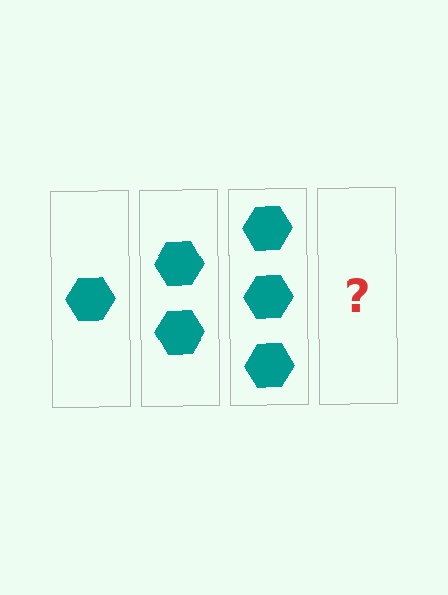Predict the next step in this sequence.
The next step is 4 hexagons.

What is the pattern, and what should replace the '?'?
The pattern is that each step adds one more hexagon. The '?' should be 4 hexagons.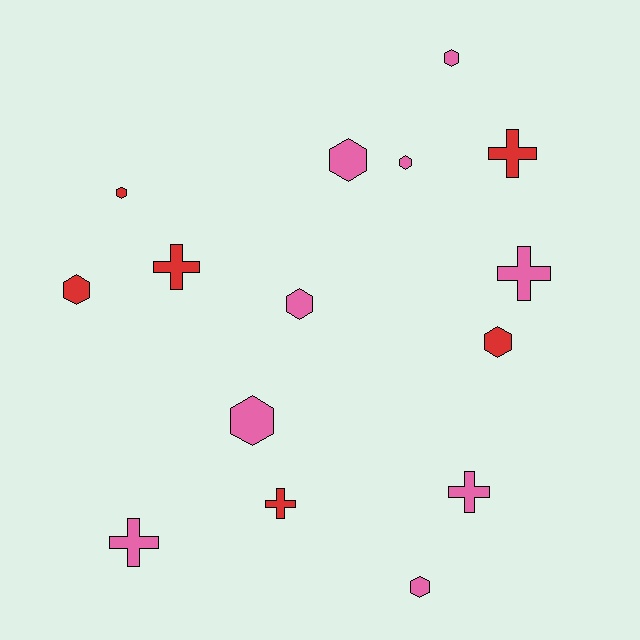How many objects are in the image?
There are 15 objects.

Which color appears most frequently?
Pink, with 9 objects.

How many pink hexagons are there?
There are 6 pink hexagons.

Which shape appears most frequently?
Hexagon, with 9 objects.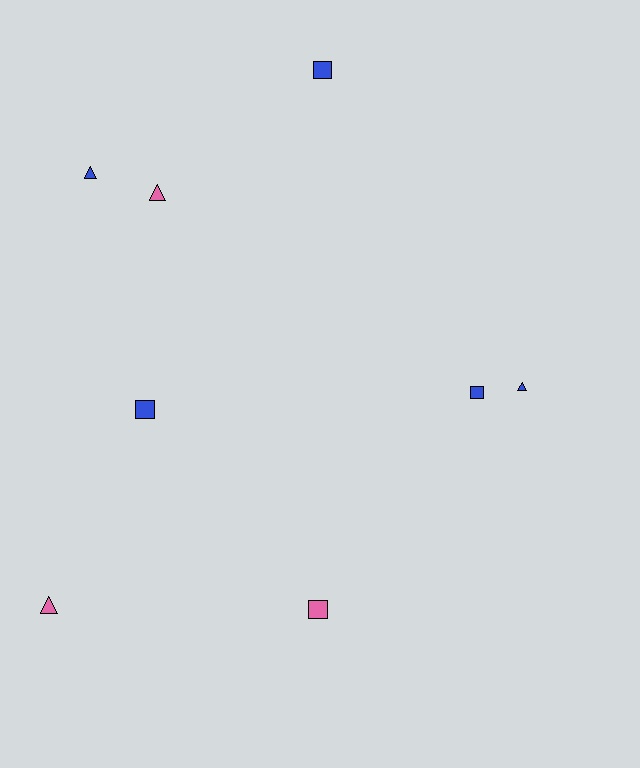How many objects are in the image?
There are 8 objects.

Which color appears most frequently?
Blue, with 5 objects.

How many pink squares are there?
There is 1 pink square.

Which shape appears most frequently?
Triangle, with 4 objects.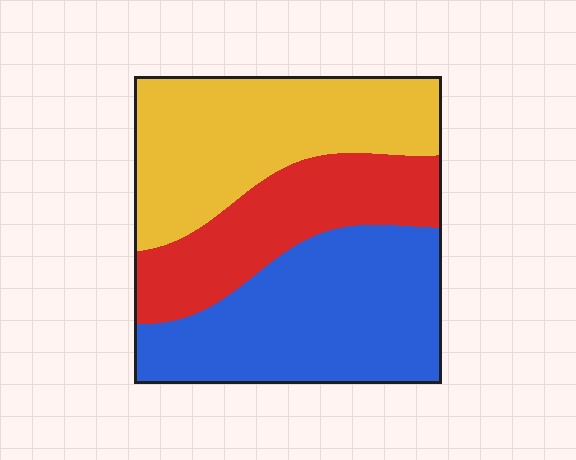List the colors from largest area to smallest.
From largest to smallest: blue, yellow, red.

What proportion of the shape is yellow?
Yellow covers 36% of the shape.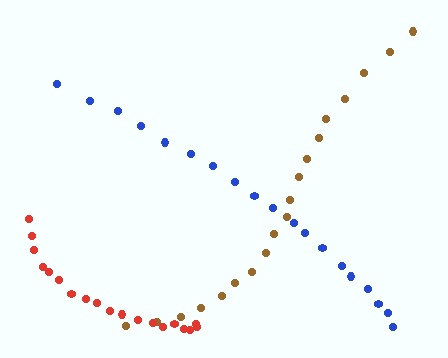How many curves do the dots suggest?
There are 3 distinct paths.